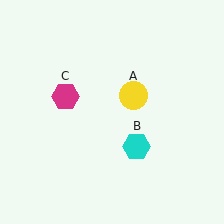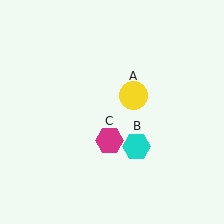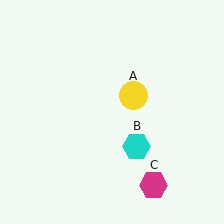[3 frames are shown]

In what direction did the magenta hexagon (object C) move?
The magenta hexagon (object C) moved down and to the right.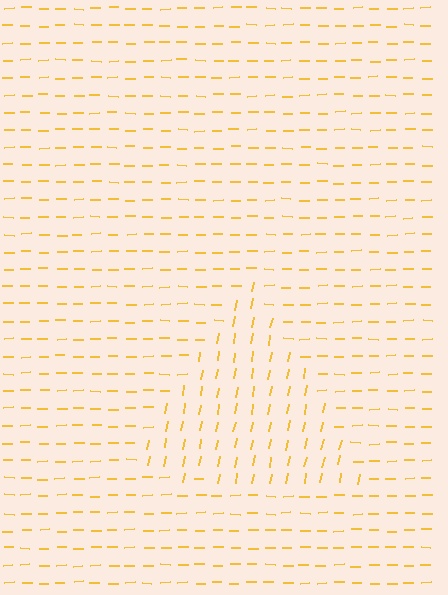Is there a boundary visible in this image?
Yes, there is a texture boundary formed by a change in line orientation.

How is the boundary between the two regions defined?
The boundary is defined purely by a change in line orientation (approximately 78 degrees difference). All lines are the same color and thickness.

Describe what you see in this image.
The image is filled with small yellow line segments. A triangle region in the image has lines oriented differently from the surrounding lines, creating a visible texture boundary.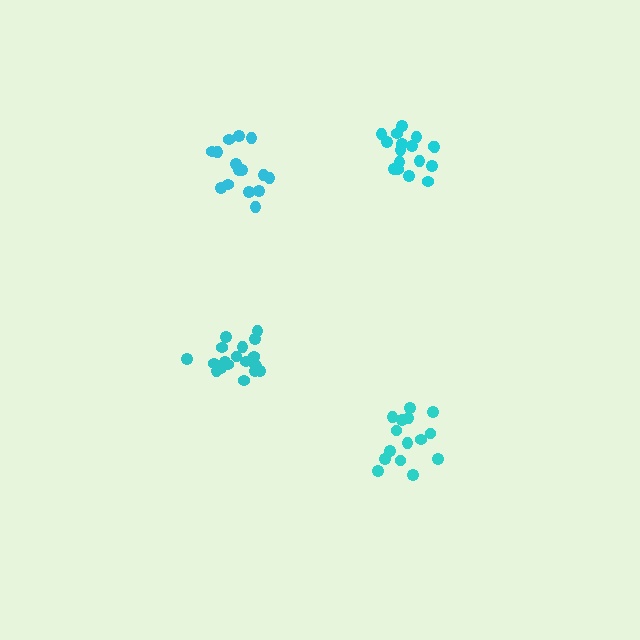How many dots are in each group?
Group 1: 15 dots, Group 2: 17 dots, Group 3: 19 dots, Group 4: 15 dots (66 total).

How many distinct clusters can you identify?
There are 4 distinct clusters.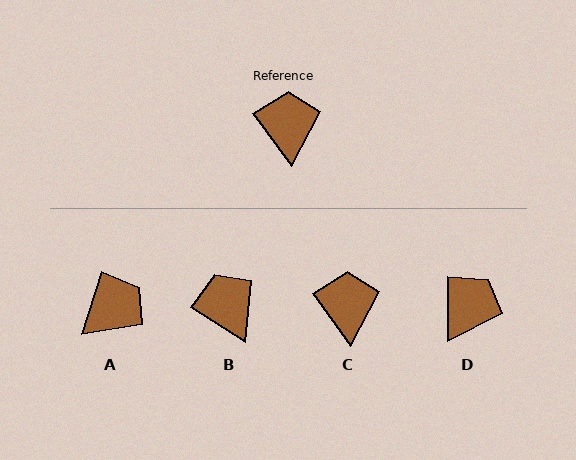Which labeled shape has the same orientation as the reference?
C.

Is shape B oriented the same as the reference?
No, it is off by about 22 degrees.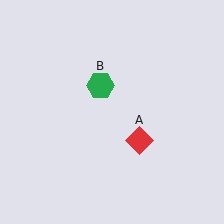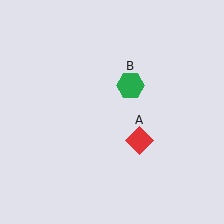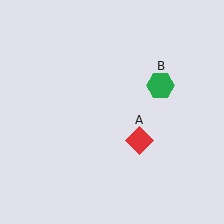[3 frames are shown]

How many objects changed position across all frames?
1 object changed position: green hexagon (object B).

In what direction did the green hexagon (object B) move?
The green hexagon (object B) moved right.